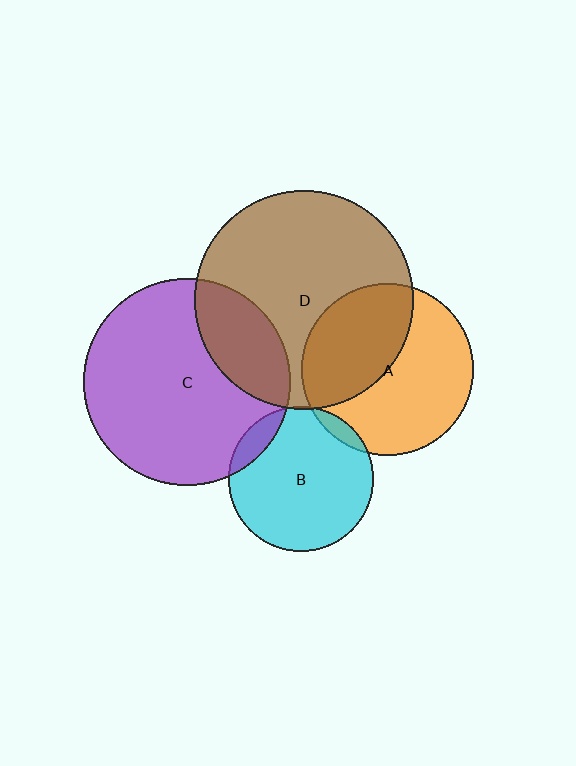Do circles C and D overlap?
Yes.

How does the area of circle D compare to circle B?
Approximately 2.3 times.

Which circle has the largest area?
Circle D (brown).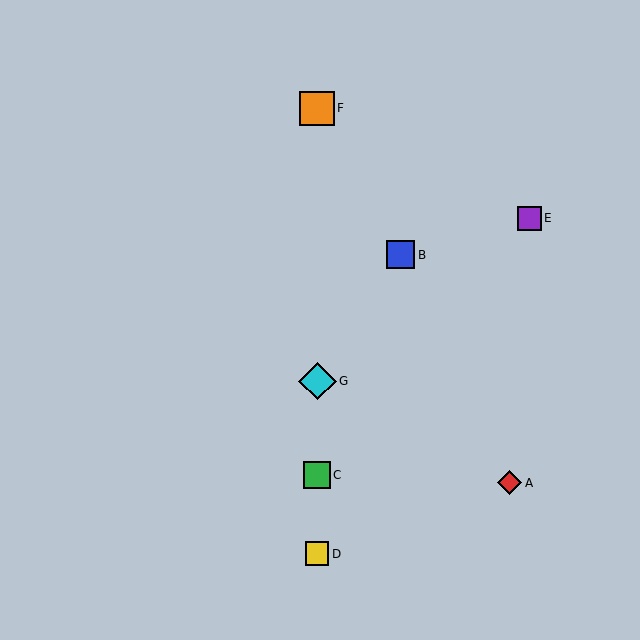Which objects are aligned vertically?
Objects C, D, F, G are aligned vertically.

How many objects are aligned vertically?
4 objects (C, D, F, G) are aligned vertically.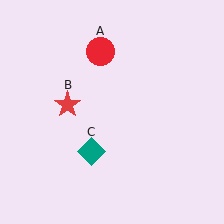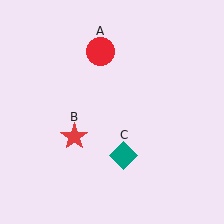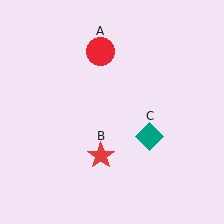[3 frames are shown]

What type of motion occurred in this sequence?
The red star (object B), teal diamond (object C) rotated counterclockwise around the center of the scene.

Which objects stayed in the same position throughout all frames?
Red circle (object A) remained stationary.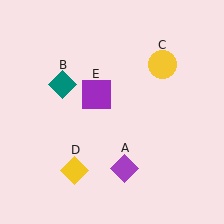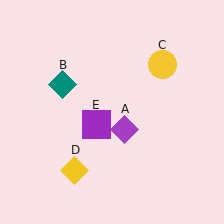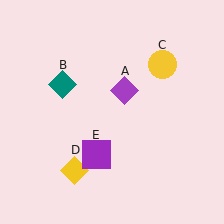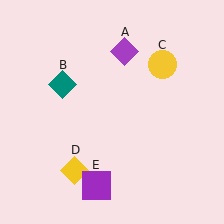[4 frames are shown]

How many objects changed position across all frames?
2 objects changed position: purple diamond (object A), purple square (object E).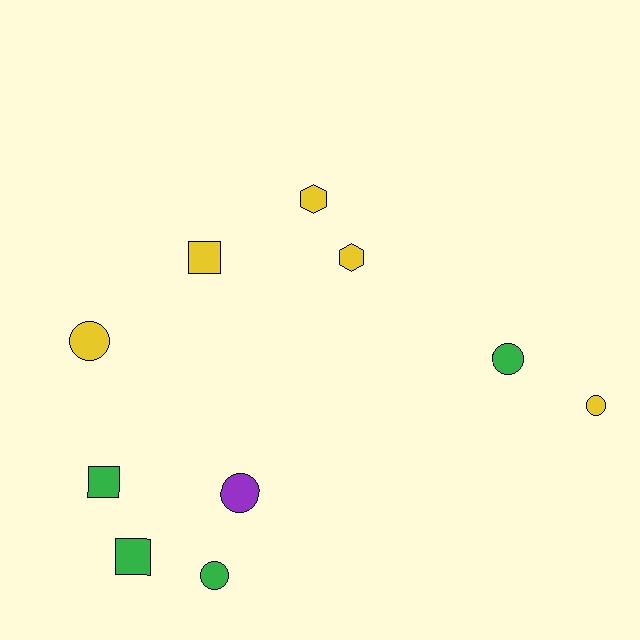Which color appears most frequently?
Yellow, with 5 objects.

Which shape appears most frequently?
Circle, with 5 objects.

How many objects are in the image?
There are 10 objects.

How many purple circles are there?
There is 1 purple circle.